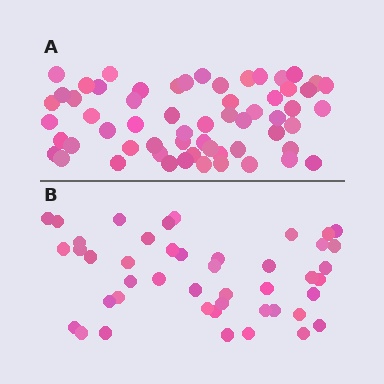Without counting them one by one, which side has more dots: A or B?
Region A (the top region) has more dots.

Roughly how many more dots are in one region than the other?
Region A has approximately 15 more dots than region B.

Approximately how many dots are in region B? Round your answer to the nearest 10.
About 40 dots. (The exact count is 45, which rounds to 40.)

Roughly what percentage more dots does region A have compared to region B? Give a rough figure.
About 35% more.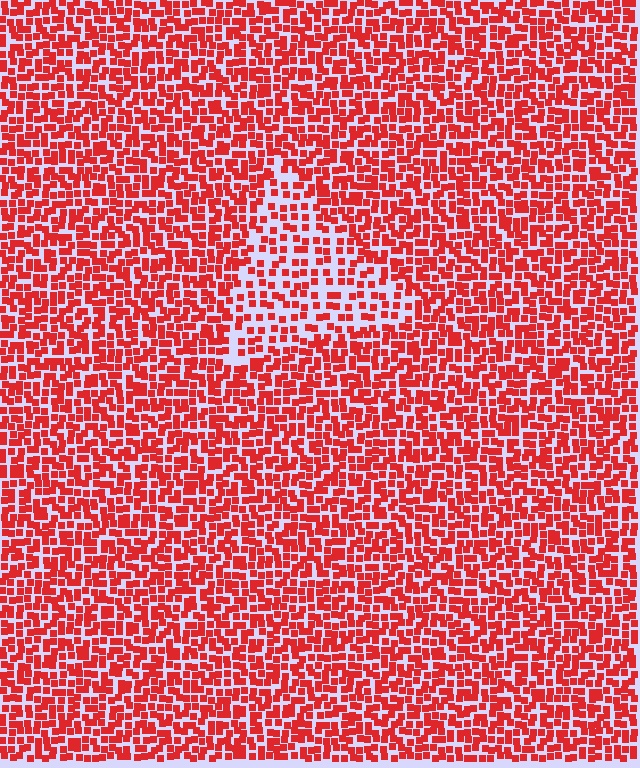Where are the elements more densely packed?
The elements are more densely packed outside the triangle boundary.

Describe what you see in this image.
The image contains small red elements arranged at two different densities. A triangle-shaped region is visible where the elements are less densely packed than the surrounding area.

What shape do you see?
I see a triangle.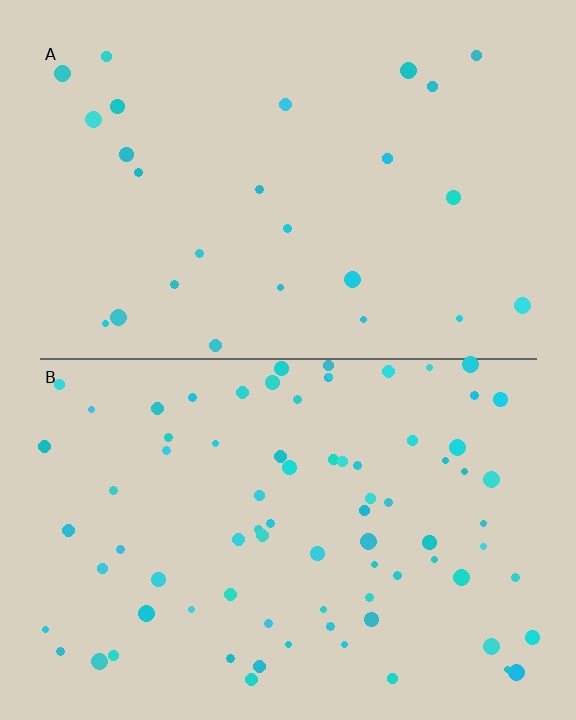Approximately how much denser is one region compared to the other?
Approximately 3.1× — region B over region A.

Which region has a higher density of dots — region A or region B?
B (the bottom).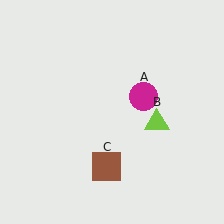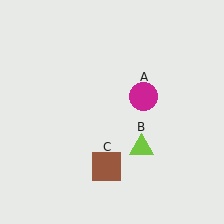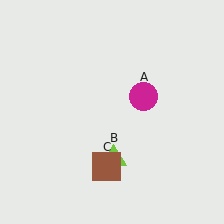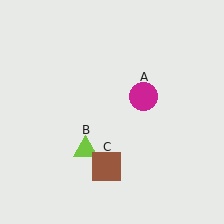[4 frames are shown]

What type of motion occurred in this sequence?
The lime triangle (object B) rotated clockwise around the center of the scene.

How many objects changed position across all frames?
1 object changed position: lime triangle (object B).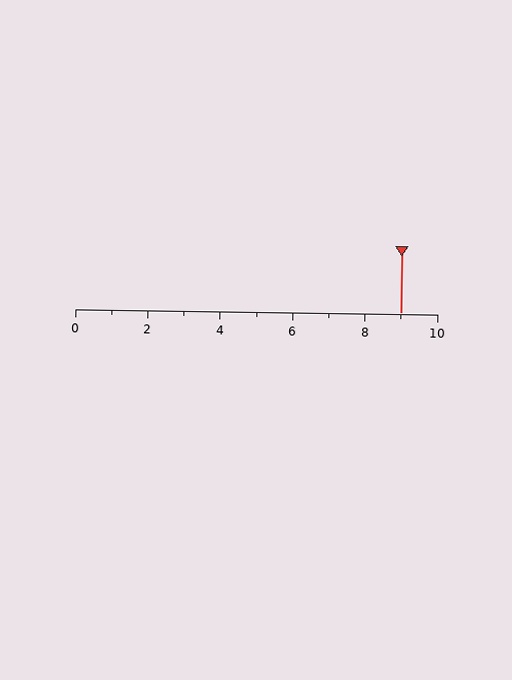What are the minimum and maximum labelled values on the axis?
The axis runs from 0 to 10.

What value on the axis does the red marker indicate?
The marker indicates approximately 9.